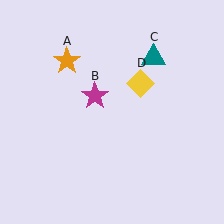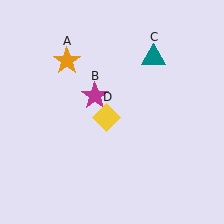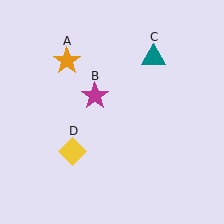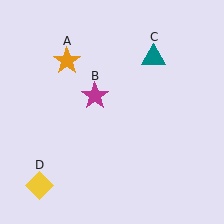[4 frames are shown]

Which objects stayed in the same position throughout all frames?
Orange star (object A) and magenta star (object B) and teal triangle (object C) remained stationary.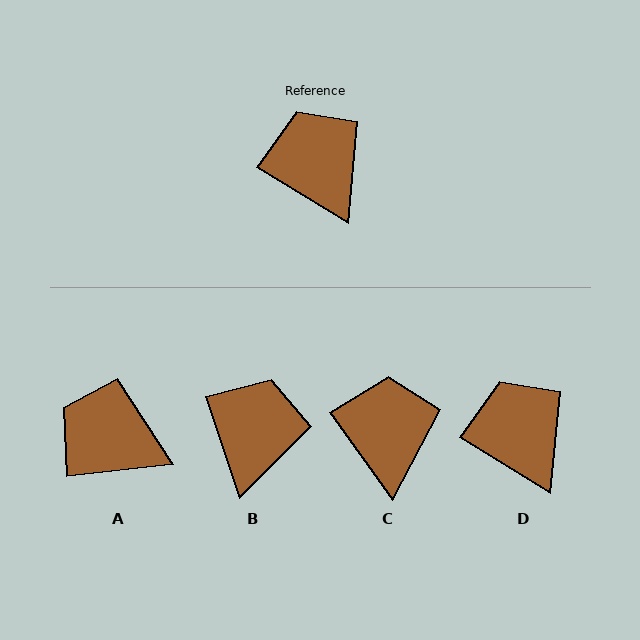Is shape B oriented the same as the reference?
No, it is off by about 40 degrees.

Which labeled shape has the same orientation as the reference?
D.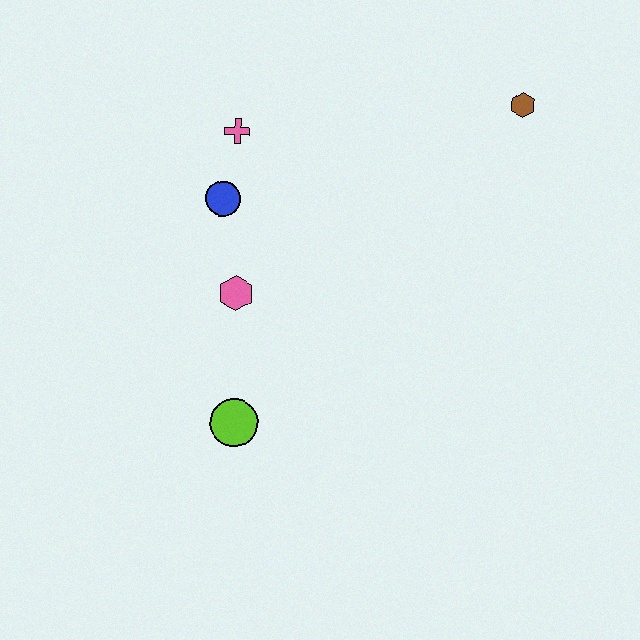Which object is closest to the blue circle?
The pink cross is closest to the blue circle.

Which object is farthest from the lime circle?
The brown hexagon is farthest from the lime circle.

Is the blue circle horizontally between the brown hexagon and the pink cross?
No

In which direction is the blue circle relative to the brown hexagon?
The blue circle is to the left of the brown hexagon.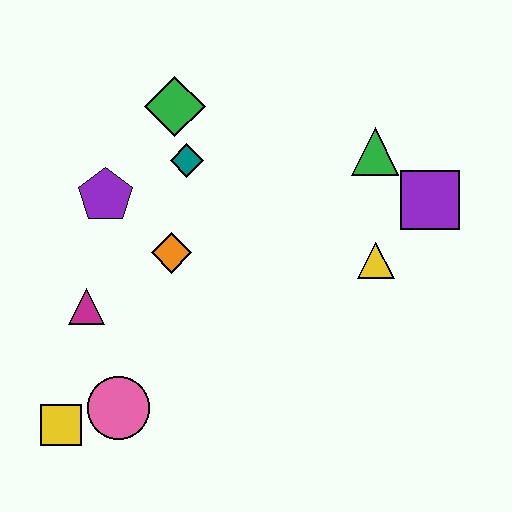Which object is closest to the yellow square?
The pink circle is closest to the yellow square.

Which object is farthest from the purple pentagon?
The purple square is farthest from the purple pentagon.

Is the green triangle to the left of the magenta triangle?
No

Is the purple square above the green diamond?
No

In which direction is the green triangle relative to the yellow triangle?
The green triangle is above the yellow triangle.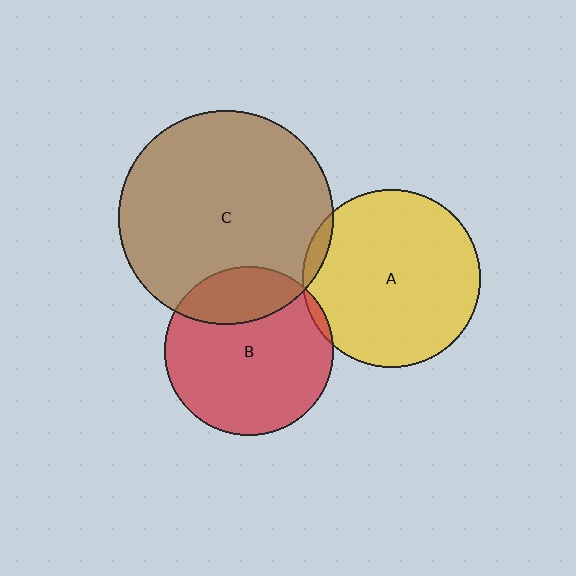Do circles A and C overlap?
Yes.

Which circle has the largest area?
Circle C (brown).